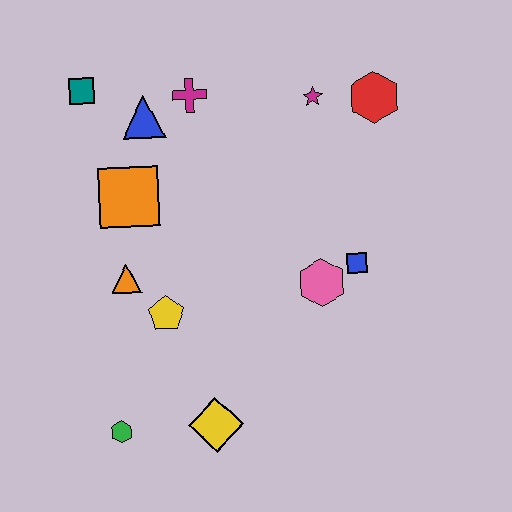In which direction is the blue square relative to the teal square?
The blue square is to the right of the teal square.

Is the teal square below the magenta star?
No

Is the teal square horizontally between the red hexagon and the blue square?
No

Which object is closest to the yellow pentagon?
The orange triangle is closest to the yellow pentagon.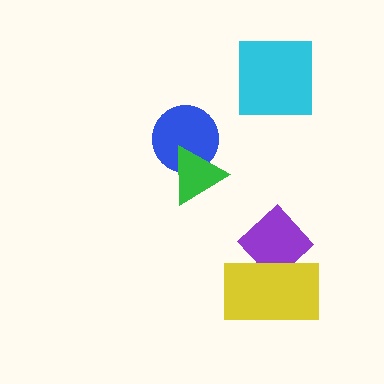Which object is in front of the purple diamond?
The yellow rectangle is in front of the purple diamond.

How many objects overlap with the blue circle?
1 object overlaps with the blue circle.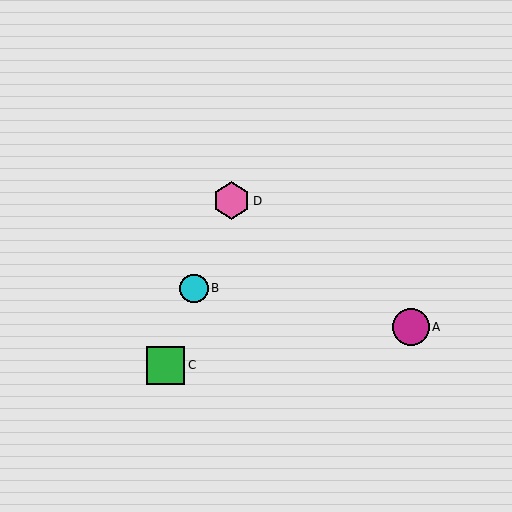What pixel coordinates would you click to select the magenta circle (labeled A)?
Click at (411, 327) to select the magenta circle A.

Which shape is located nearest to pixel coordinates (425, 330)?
The magenta circle (labeled A) at (411, 327) is nearest to that location.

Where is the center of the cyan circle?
The center of the cyan circle is at (194, 288).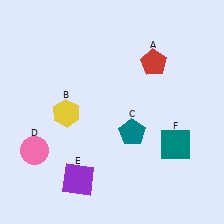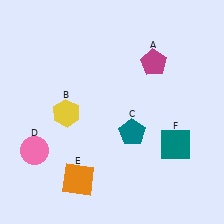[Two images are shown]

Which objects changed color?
A changed from red to magenta. E changed from purple to orange.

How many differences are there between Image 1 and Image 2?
There are 2 differences between the two images.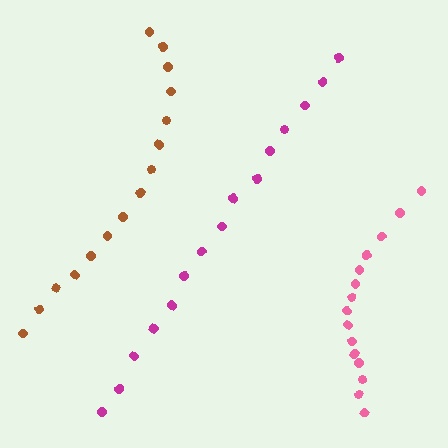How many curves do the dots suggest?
There are 3 distinct paths.